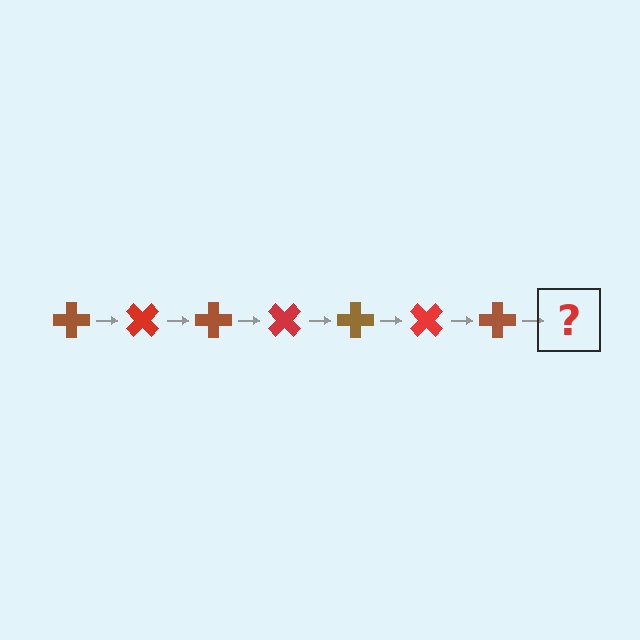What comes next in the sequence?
The next element should be a red cross, rotated 315 degrees from the start.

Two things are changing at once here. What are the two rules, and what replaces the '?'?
The two rules are that it rotates 45 degrees each step and the color cycles through brown and red. The '?' should be a red cross, rotated 315 degrees from the start.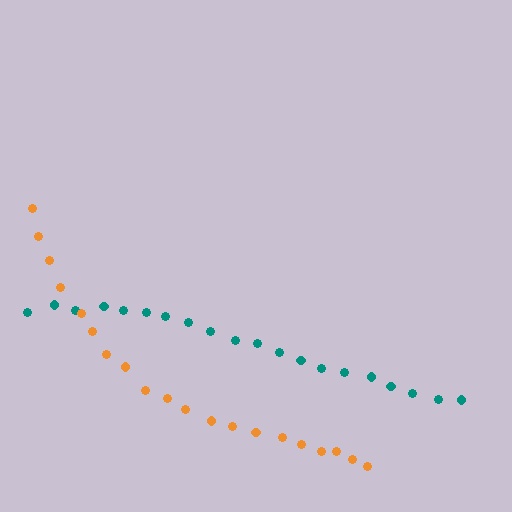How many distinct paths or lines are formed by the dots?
There are 2 distinct paths.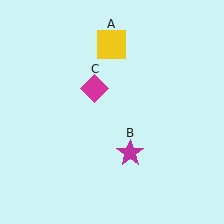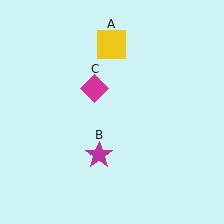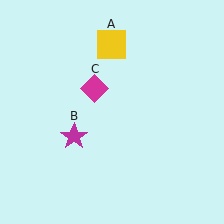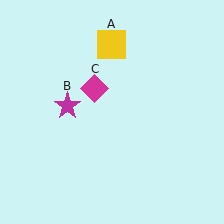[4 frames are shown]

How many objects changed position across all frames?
1 object changed position: magenta star (object B).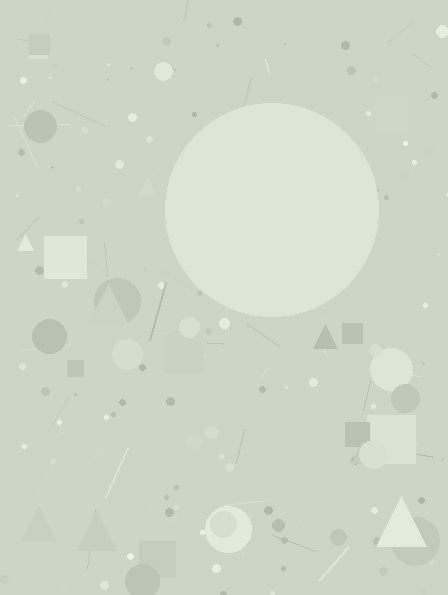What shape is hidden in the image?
A circle is hidden in the image.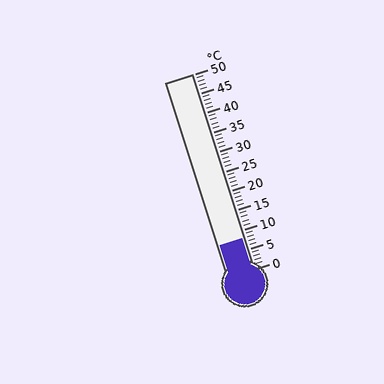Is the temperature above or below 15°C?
The temperature is below 15°C.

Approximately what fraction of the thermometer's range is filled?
The thermometer is filled to approximately 15% of its range.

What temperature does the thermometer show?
The thermometer shows approximately 8°C.